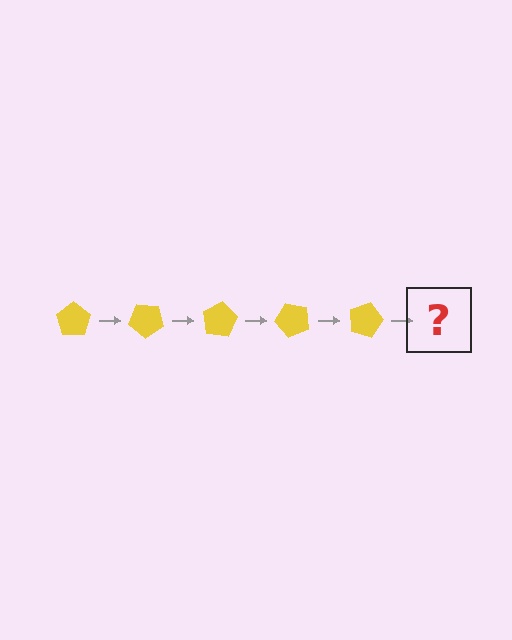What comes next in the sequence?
The next element should be a yellow pentagon rotated 200 degrees.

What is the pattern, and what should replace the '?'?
The pattern is that the pentagon rotates 40 degrees each step. The '?' should be a yellow pentagon rotated 200 degrees.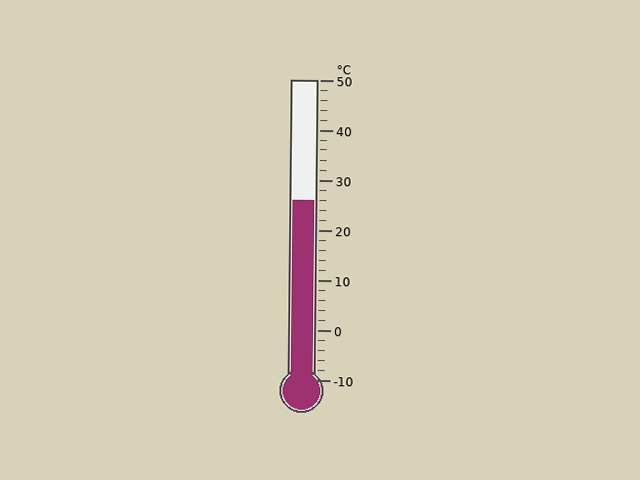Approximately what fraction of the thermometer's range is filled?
The thermometer is filled to approximately 60% of its range.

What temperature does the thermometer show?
The thermometer shows approximately 26°C.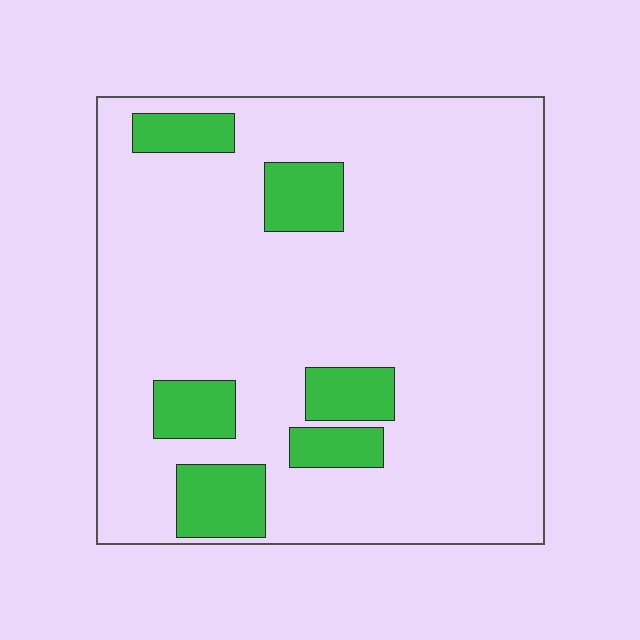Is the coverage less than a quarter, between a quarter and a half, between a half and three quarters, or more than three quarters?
Less than a quarter.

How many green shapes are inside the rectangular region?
6.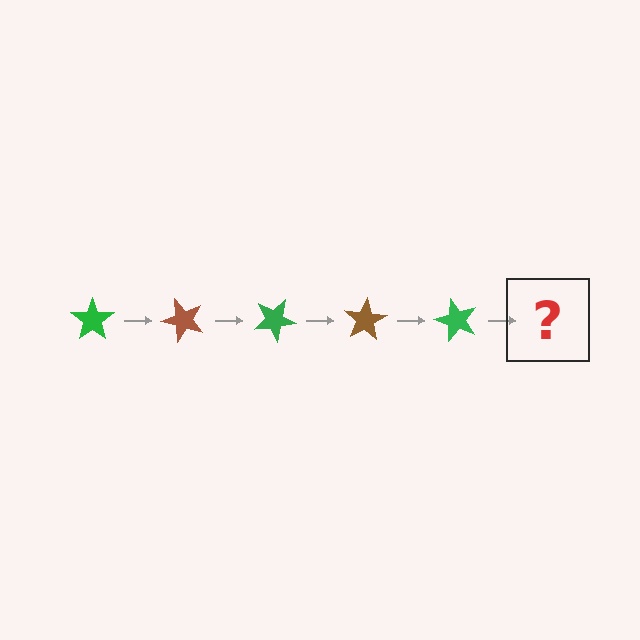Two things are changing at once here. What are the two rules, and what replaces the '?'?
The two rules are that it rotates 50 degrees each step and the color cycles through green and brown. The '?' should be a brown star, rotated 250 degrees from the start.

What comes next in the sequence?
The next element should be a brown star, rotated 250 degrees from the start.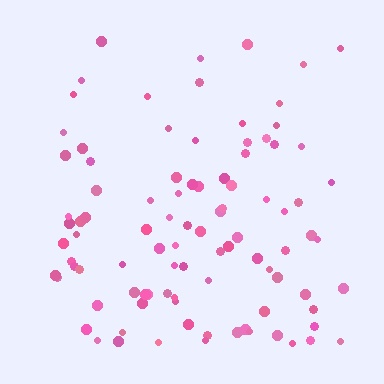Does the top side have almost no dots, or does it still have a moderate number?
Still a moderate number, just noticeably fewer than the bottom.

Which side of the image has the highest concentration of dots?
The bottom.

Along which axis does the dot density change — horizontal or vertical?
Vertical.